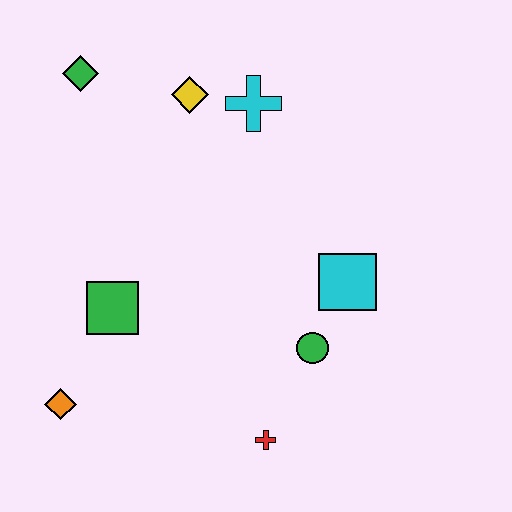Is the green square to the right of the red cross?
No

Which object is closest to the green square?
The orange diamond is closest to the green square.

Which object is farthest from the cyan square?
The green diamond is farthest from the cyan square.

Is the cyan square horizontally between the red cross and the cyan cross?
No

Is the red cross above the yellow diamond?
No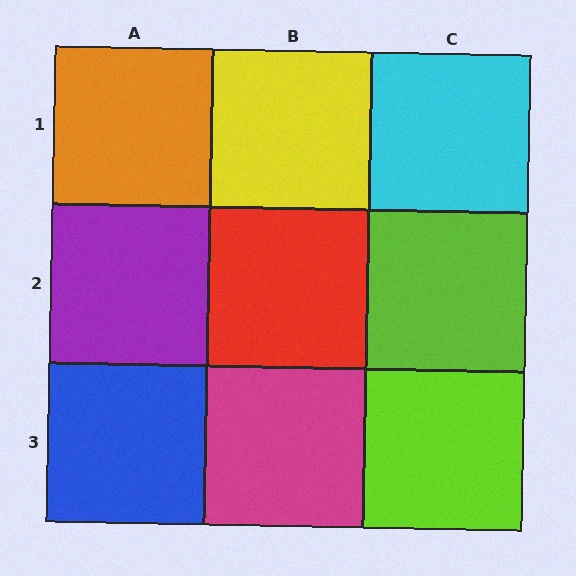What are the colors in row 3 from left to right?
Blue, magenta, lime.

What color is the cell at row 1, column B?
Yellow.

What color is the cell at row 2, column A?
Purple.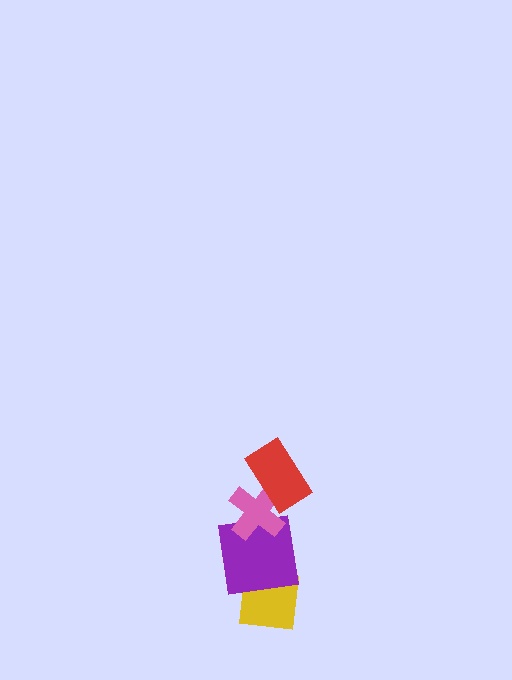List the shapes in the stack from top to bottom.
From top to bottom: the red rectangle, the pink cross, the purple square, the yellow square.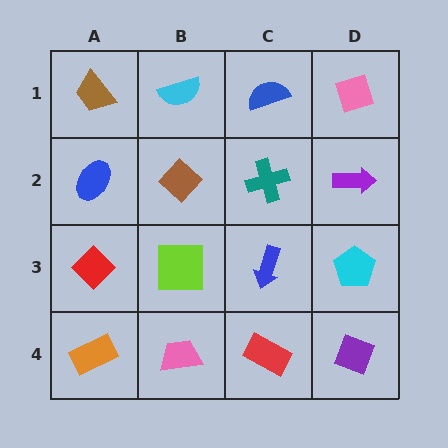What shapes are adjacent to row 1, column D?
A purple arrow (row 2, column D), a blue semicircle (row 1, column C).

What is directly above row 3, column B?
A brown diamond.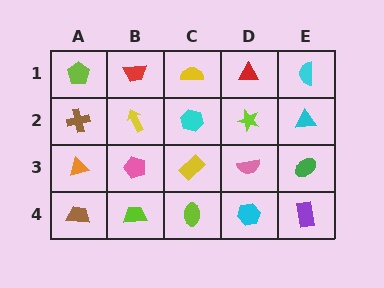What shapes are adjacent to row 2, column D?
A red triangle (row 1, column D), a pink semicircle (row 3, column D), a cyan hexagon (row 2, column C), a cyan triangle (row 2, column E).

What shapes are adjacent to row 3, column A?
A brown cross (row 2, column A), a brown trapezoid (row 4, column A), a pink pentagon (row 3, column B).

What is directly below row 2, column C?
A yellow rectangle.